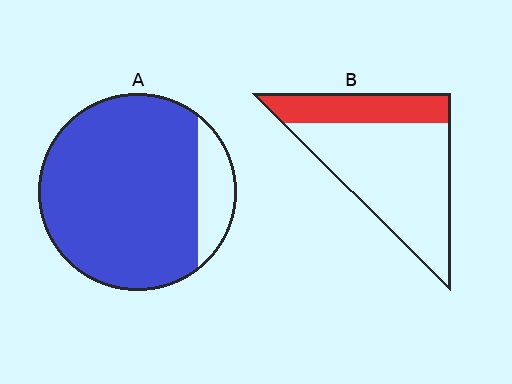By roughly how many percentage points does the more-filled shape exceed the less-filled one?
By roughly 60 percentage points (A over B).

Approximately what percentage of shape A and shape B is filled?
A is approximately 85% and B is approximately 30%.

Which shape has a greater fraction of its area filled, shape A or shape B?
Shape A.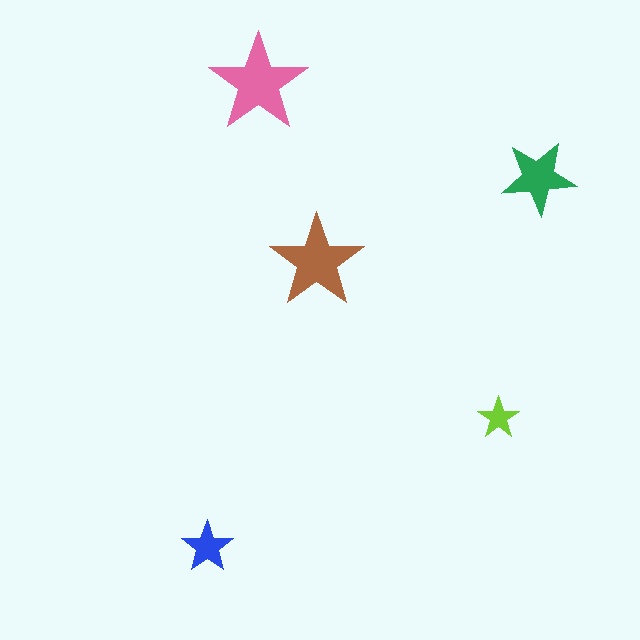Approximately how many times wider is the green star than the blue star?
About 1.5 times wider.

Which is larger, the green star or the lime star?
The green one.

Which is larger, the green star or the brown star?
The brown one.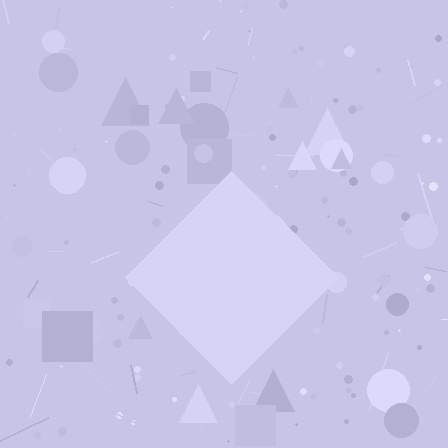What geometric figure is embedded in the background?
A diamond is embedded in the background.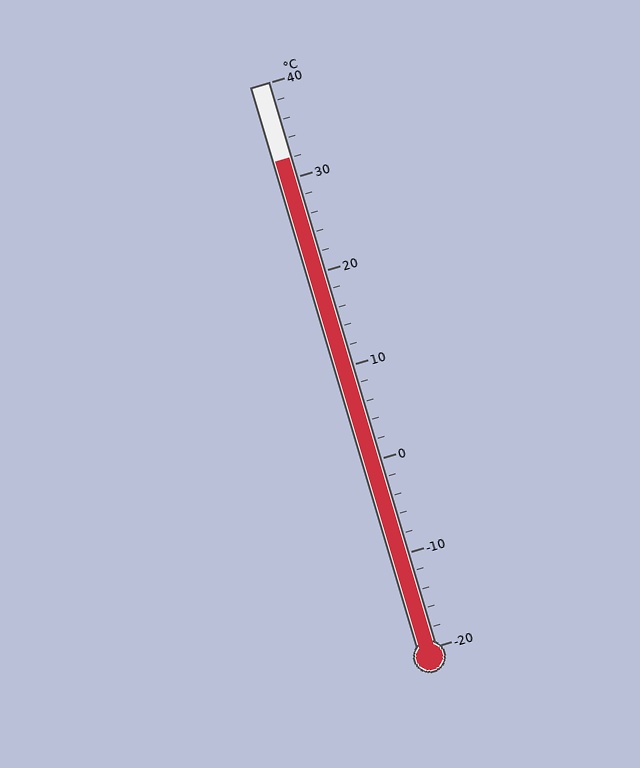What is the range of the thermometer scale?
The thermometer scale ranges from -20°C to 40°C.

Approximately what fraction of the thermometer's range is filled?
The thermometer is filled to approximately 85% of its range.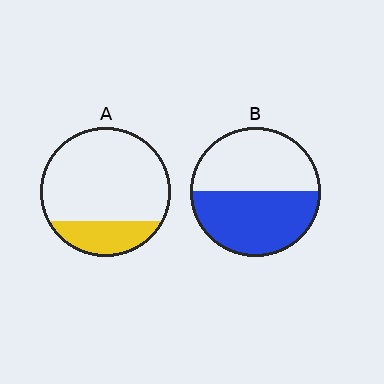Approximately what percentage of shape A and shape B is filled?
A is approximately 25% and B is approximately 50%.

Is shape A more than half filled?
No.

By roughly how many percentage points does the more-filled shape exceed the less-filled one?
By roughly 30 percentage points (B over A).